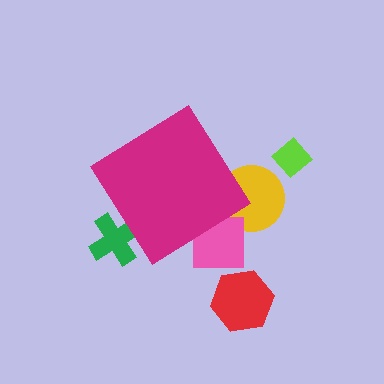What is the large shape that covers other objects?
A magenta diamond.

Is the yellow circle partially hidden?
Yes, the yellow circle is partially hidden behind the magenta diamond.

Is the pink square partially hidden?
Yes, the pink square is partially hidden behind the magenta diamond.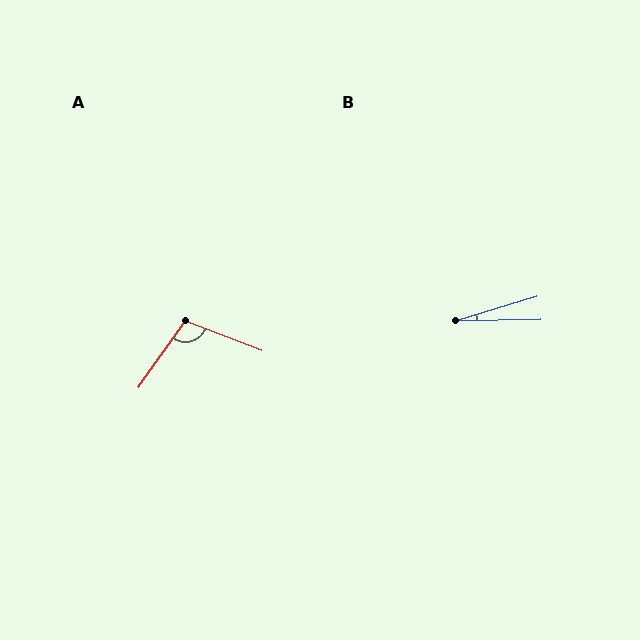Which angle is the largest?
A, at approximately 104 degrees.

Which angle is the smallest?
B, at approximately 16 degrees.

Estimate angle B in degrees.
Approximately 16 degrees.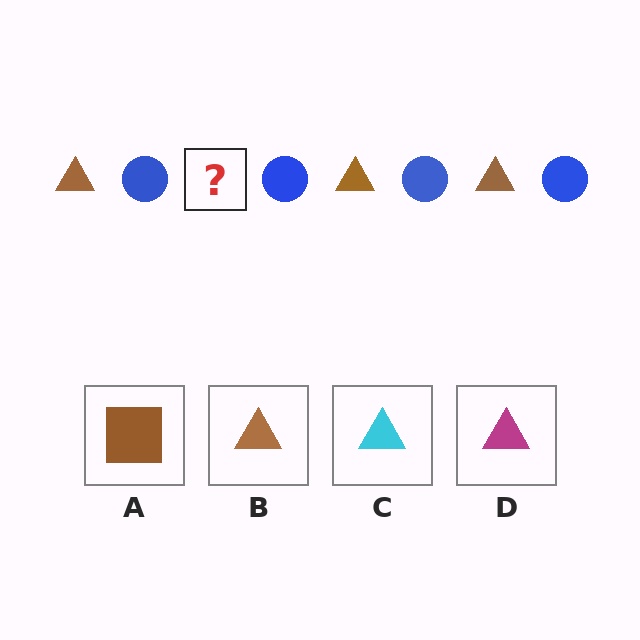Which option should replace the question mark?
Option B.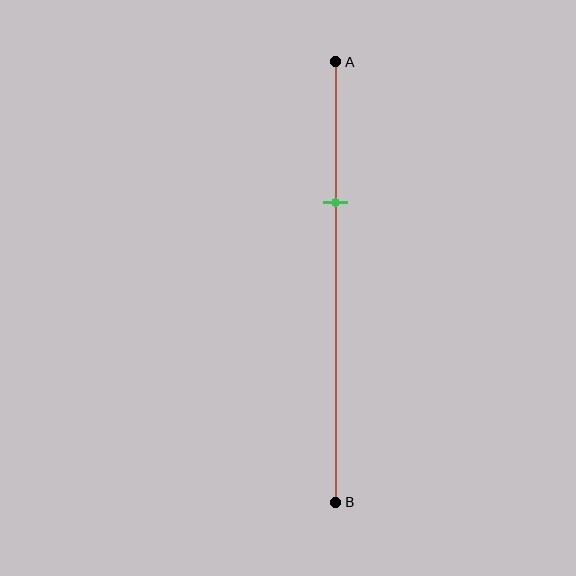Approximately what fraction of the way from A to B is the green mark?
The green mark is approximately 30% of the way from A to B.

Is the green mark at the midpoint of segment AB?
No, the mark is at about 30% from A, not at the 50% midpoint.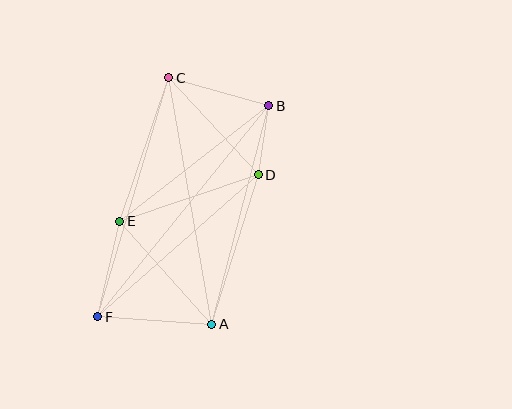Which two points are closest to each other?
Points B and D are closest to each other.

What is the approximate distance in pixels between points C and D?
The distance between C and D is approximately 131 pixels.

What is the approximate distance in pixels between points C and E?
The distance between C and E is approximately 152 pixels.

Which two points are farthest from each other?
Points B and F are farthest from each other.